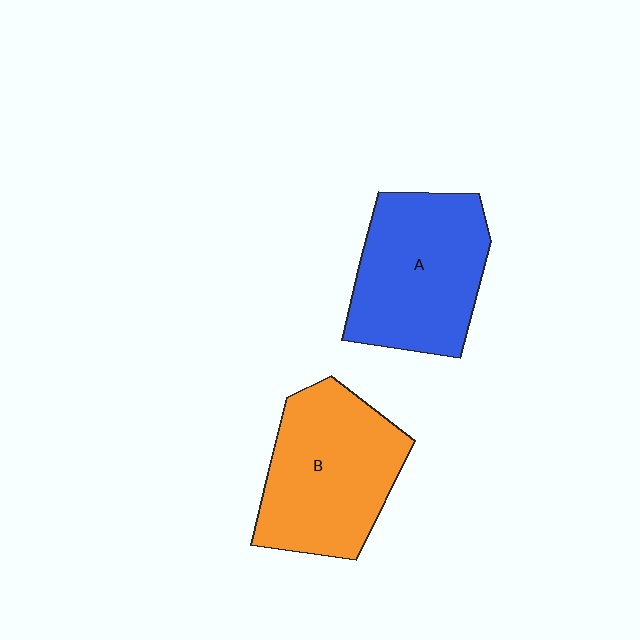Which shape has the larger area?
Shape B (orange).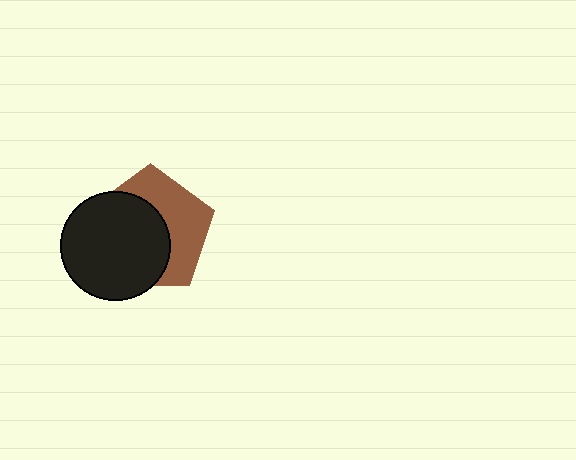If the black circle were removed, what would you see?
You would see the complete brown pentagon.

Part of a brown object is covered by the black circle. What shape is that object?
It is a pentagon.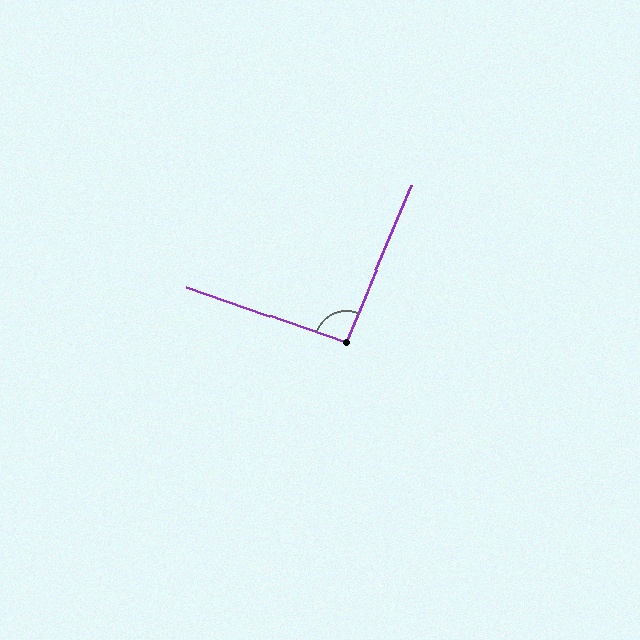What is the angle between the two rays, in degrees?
Approximately 94 degrees.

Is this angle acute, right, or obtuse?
It is approximately a right angle.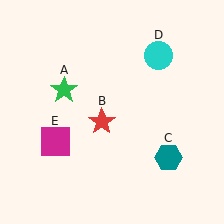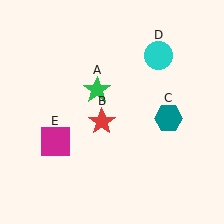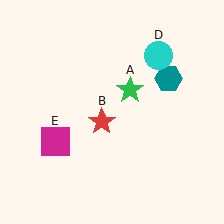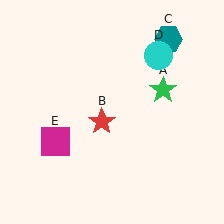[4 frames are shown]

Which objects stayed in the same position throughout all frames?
Red star (object B) and cyan circle (object D) and magenta square (object E) remained stationary.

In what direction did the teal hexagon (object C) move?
The teal hexagon (object C) moved up.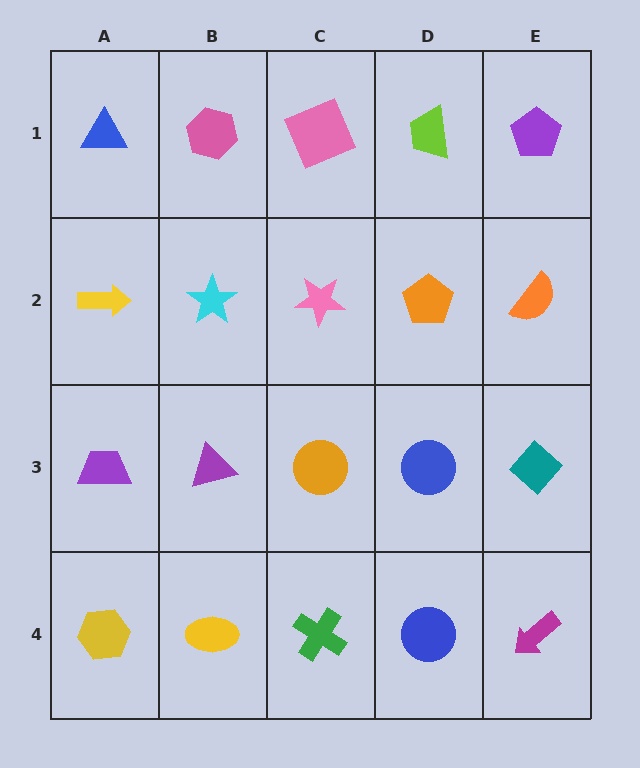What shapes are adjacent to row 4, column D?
A blue circle (row 3, column D), a green cross (row 4, column C), a magenta arrow (row 4, column E).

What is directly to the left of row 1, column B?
A blue triangle.